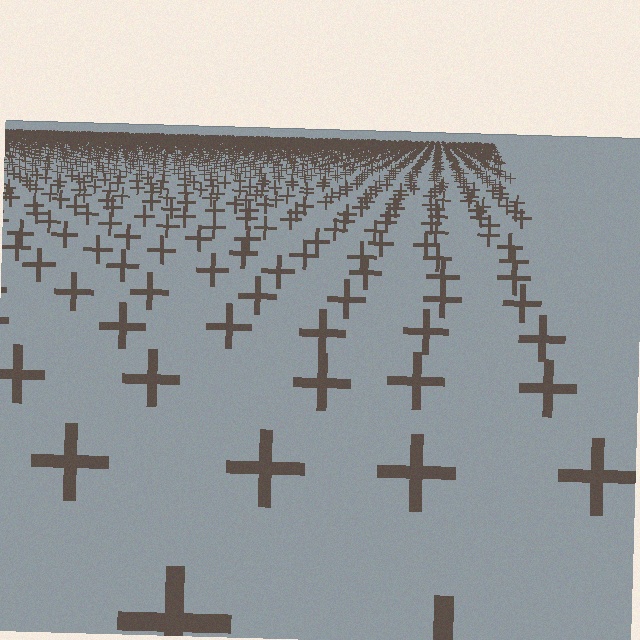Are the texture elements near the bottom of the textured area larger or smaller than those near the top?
Larger. Near the bottom, elements are closer to the viewer and appear at a bigger on-screen size.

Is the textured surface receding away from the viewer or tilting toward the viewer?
The surface is receding away from the viewer. Texture elements get smaller and denser toward the top.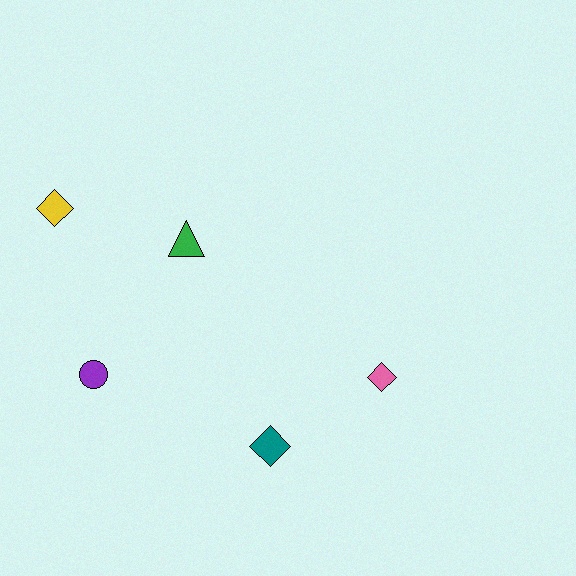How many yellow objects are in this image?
There is 1 yellow object.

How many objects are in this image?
There are 5 objects.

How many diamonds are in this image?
There are 3 diamonds.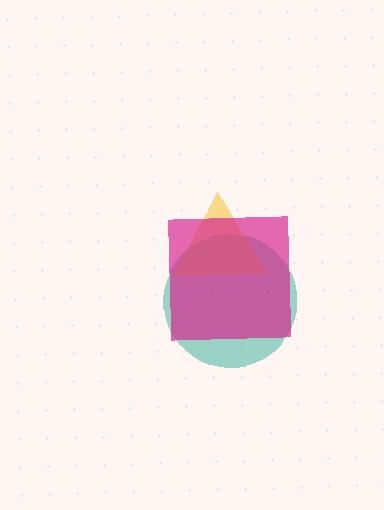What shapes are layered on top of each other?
The layered shapes are: a teal circle, a yellow triangle, a magenta square.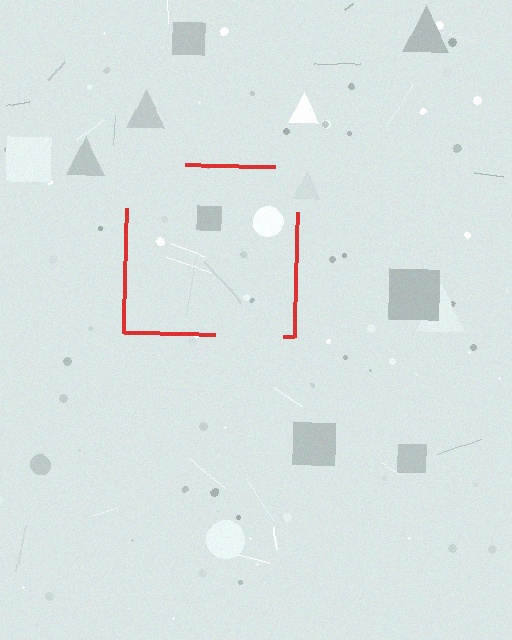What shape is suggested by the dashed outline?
The dashed outline suggests a square.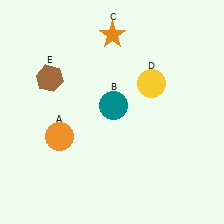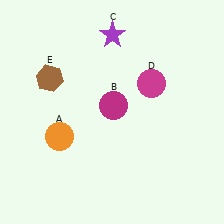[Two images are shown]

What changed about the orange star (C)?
In Image 1, C is orange. In Image 2, it changed to purple.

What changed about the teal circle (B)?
In Image 1, B is teal. In Image 2, it changed to magenta.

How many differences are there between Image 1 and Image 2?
There are 3 differences between the two images.